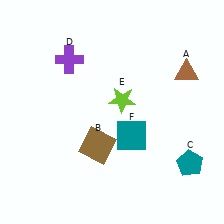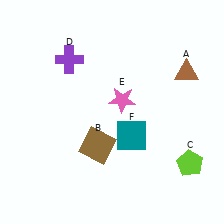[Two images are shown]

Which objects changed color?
C changed from teal to lime. E changed from lime to pink.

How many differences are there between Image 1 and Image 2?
There are 2 differences between the two images.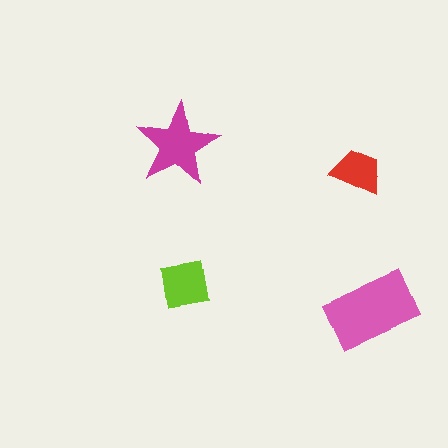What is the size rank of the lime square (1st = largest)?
3rd.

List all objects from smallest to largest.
The red trapezoid, the lime square, the magenta star, the pink rectangle.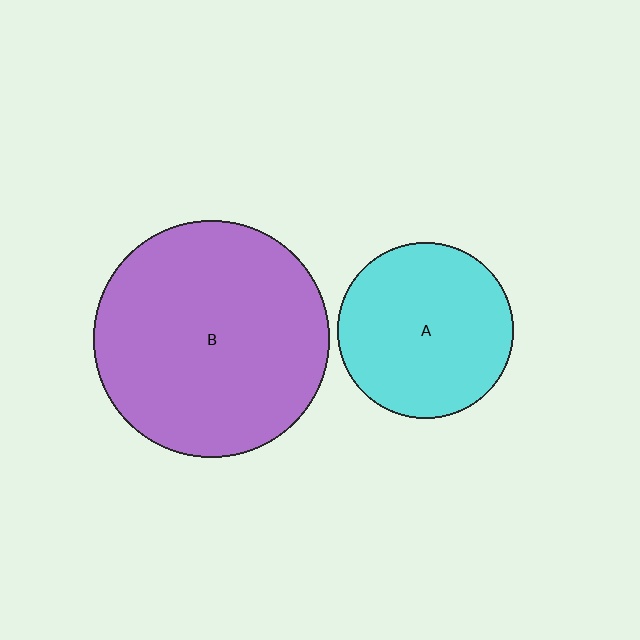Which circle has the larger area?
Circle B (purple).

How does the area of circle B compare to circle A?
Approximately 1.8 times.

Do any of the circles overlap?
No, none of the circles overlap.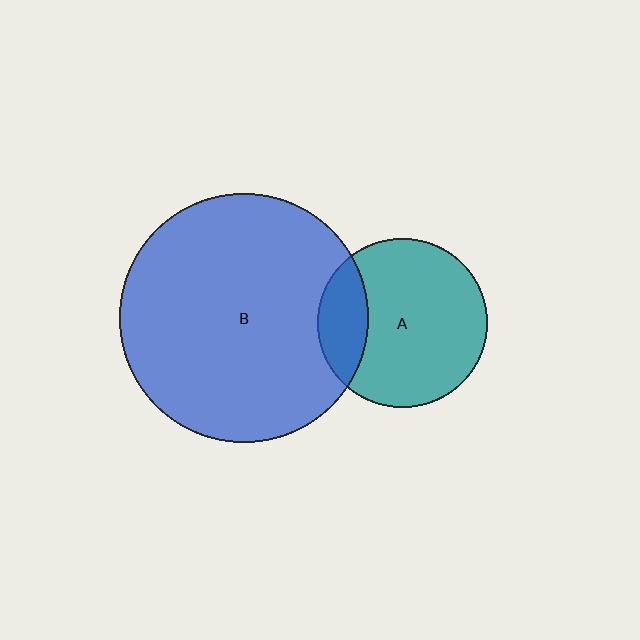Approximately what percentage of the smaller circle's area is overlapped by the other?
Approximately 20%.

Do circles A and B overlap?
Yes.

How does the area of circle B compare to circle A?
Approximately 2.2 times.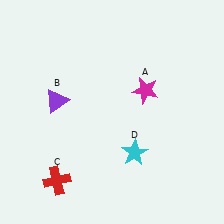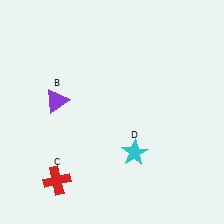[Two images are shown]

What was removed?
The magenta star (A) was removed in Image 2.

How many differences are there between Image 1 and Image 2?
There is 1 difference between the two images.